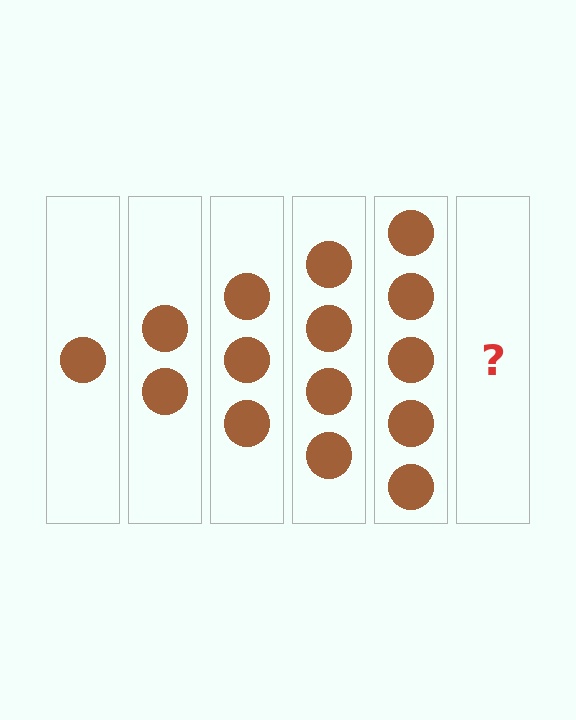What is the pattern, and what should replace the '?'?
The pattern is that each step adds one more circle. The '?' should be 6 circles.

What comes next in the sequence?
The next element should be 6 circles.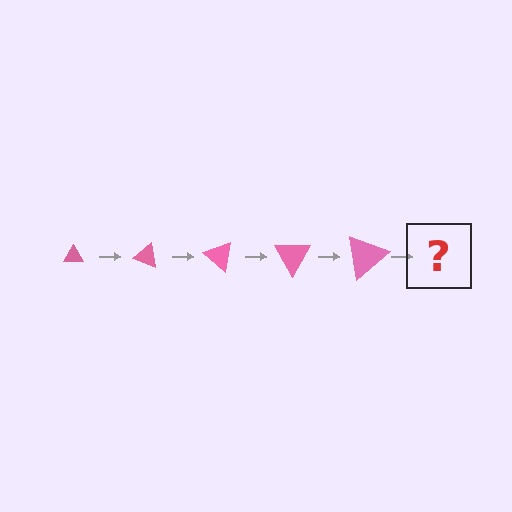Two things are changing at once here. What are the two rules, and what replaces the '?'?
The two rules are that the triangle grows larger each step and it rotates 20 degrees each step. The '?' should be a triangle, larger than the previous one and rotated 100 degrees from the start.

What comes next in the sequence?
The next element should be a triangle, larger than the previous one and rotated 100 degrees from the start.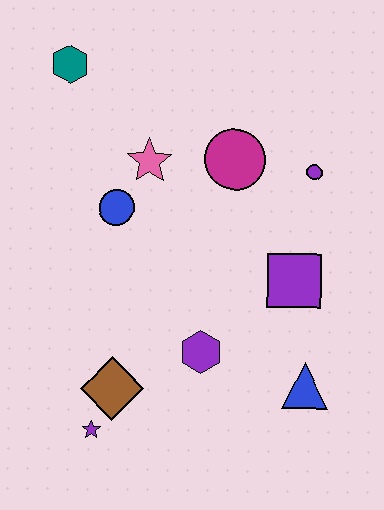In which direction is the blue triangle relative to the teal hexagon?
The blue triangle is below the teal hexagon.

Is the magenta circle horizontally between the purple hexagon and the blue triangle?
Yes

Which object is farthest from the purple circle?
The purple star is farthest from the purple circle.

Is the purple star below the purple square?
Yes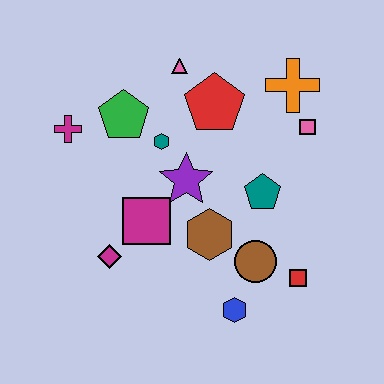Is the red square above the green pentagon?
No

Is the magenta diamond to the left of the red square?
Yes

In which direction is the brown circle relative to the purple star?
The brown circle is below the purple star.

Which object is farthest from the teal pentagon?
The magenta cross is farthest from the teal pentagon.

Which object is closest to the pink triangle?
The red pentagon is closest to the pink triangle.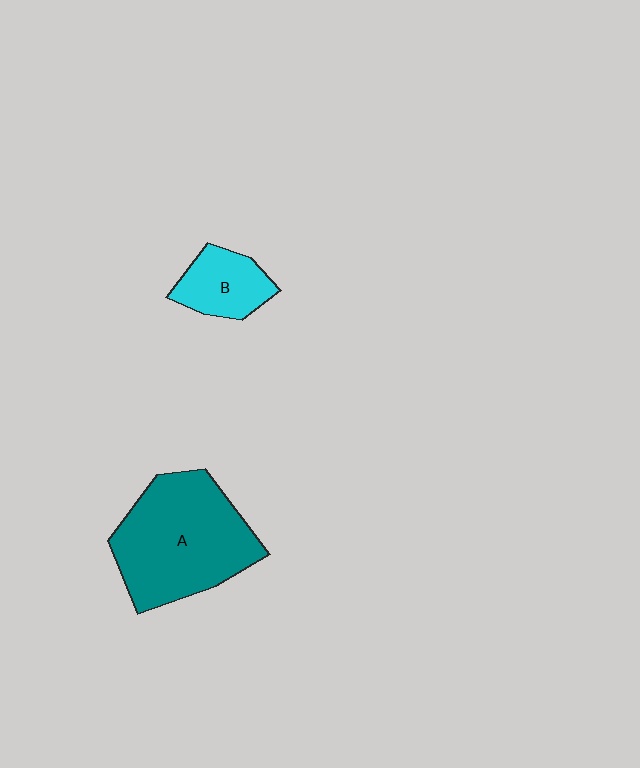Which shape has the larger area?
Shape A (teal).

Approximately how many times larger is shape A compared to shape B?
Approximately 2.7 times.